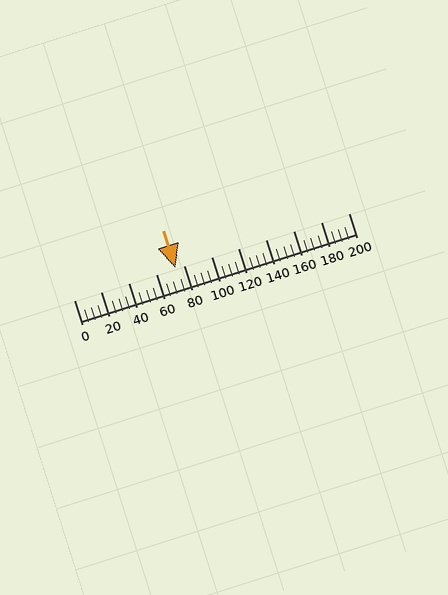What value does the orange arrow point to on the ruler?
The orange arrow points to approximately 74.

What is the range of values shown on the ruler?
The ruler shows values from 0 to 200.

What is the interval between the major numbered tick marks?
The major tick marks are spaced 20 units apart.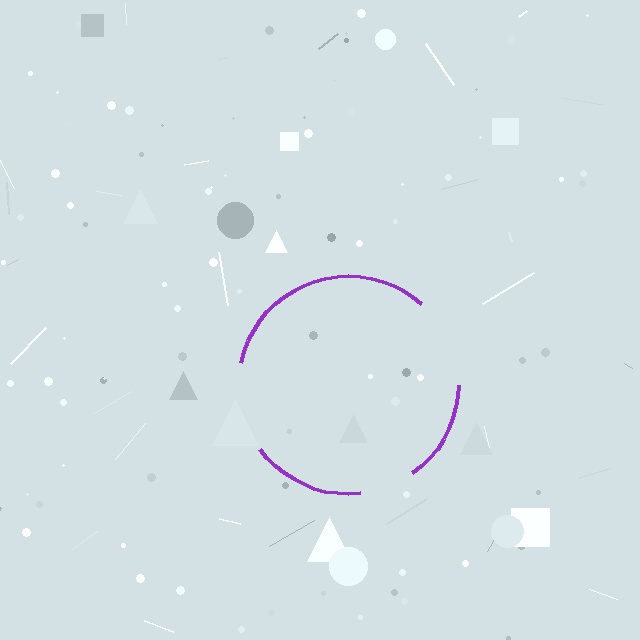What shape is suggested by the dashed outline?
The dashed outline suggests a circle.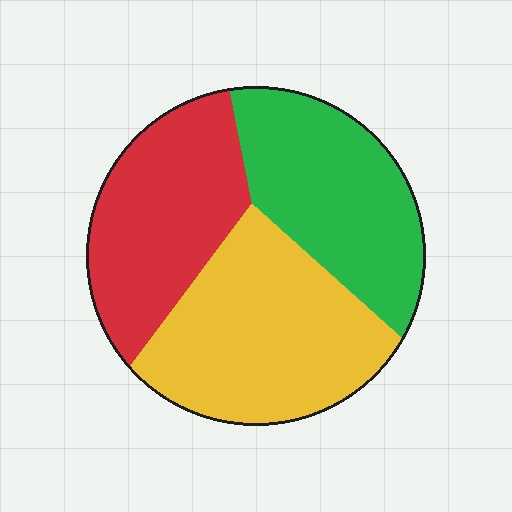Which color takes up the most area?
Yellow, at roughly 40%.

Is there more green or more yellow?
Yellow.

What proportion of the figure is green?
Green covers 31% of the figure.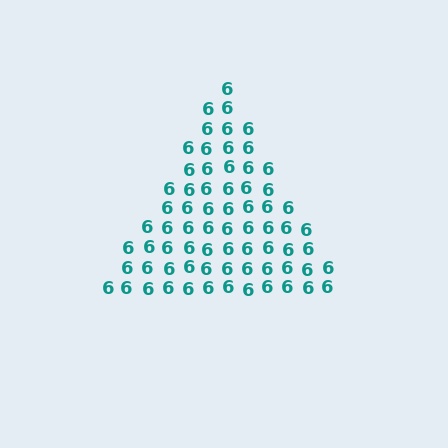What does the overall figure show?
The overall figure shows a triangle.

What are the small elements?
The small elements are digit 6's.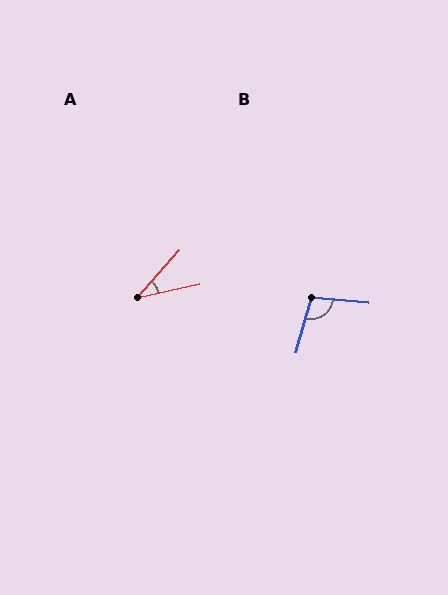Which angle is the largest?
B, at approximately 101 degrees.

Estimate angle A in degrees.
Approximately 36 degrees.